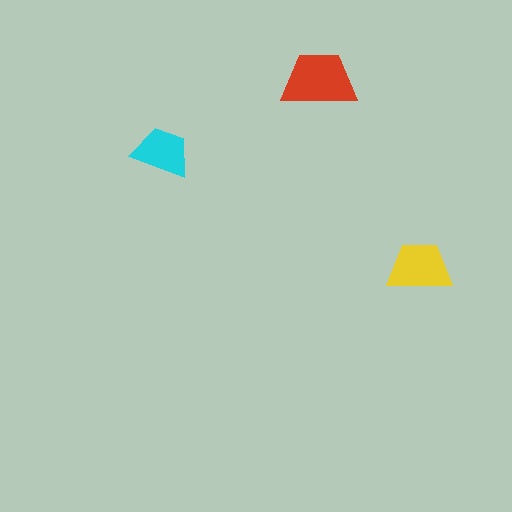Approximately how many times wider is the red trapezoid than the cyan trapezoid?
About 1.5 times wider.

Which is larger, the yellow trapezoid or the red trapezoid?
The red one.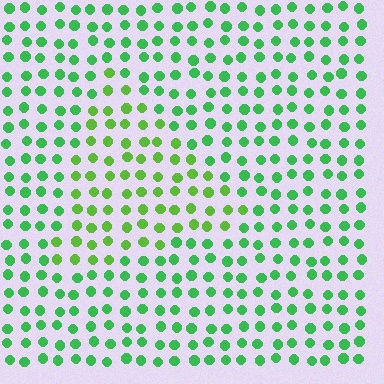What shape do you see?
I see a triangle.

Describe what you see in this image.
The image is filled with small green elements in a uniform arrangement. A triangle-shaped region is visible where the elements are tinted to a slightly different hue, forming a subtle color boundary.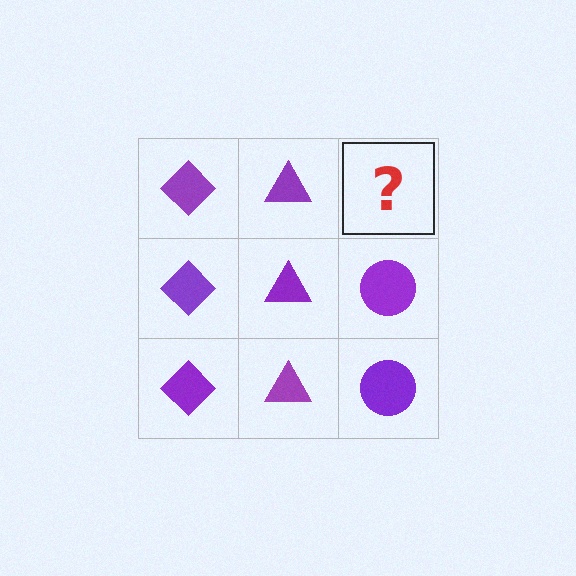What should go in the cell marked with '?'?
The missing cell should contain a purple circle.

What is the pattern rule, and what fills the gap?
The rule is that each column has a consistent shape. The gap should be filled with a purple circle.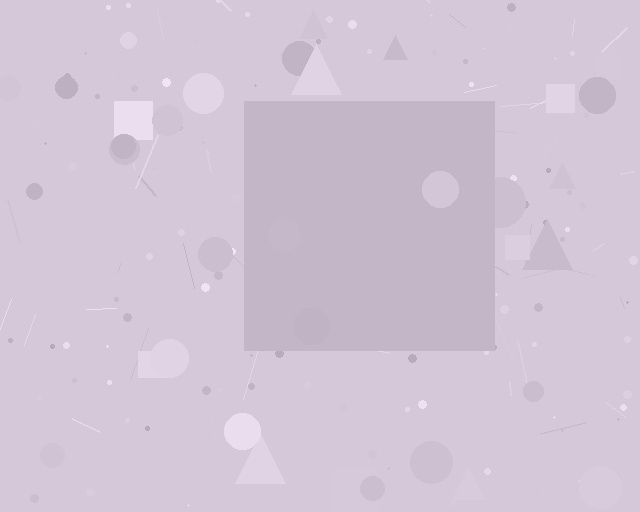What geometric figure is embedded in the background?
A square is embedded in the background.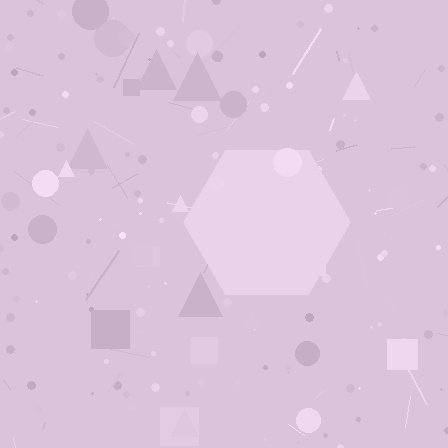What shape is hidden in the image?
A hexagon is hidden in the image.